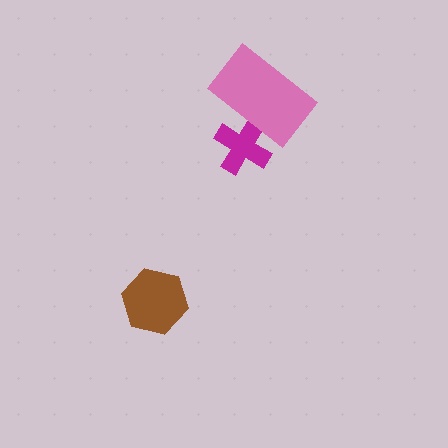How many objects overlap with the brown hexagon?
0 objects overlap with the brown hexagon.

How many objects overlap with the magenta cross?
1 object overlaps with the magenta cross.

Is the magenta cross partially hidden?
Yes, it is partially covered by another shape.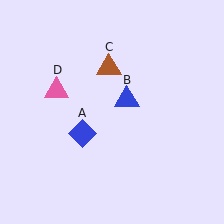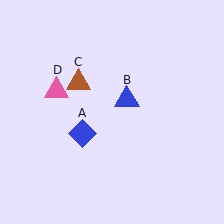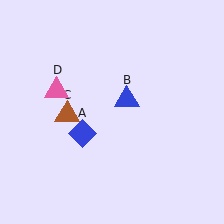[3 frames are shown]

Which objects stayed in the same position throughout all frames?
Blue diamond (object A) and blue triangle (object B) and pink triangle (object D) remained stationary.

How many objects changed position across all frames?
1 object changed position: brown triangle (object C).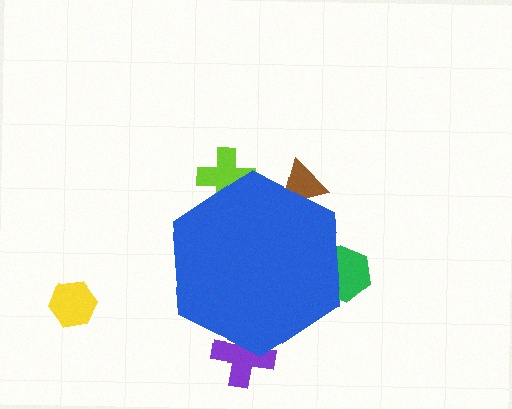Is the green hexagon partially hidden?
Yes, the green hexagon is partially hidden behind the blue hexagon.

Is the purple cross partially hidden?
Yes, the purple cross is partially hidden behind the blue hexagon.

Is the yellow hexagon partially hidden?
No, the yellow hexagon is fully visible.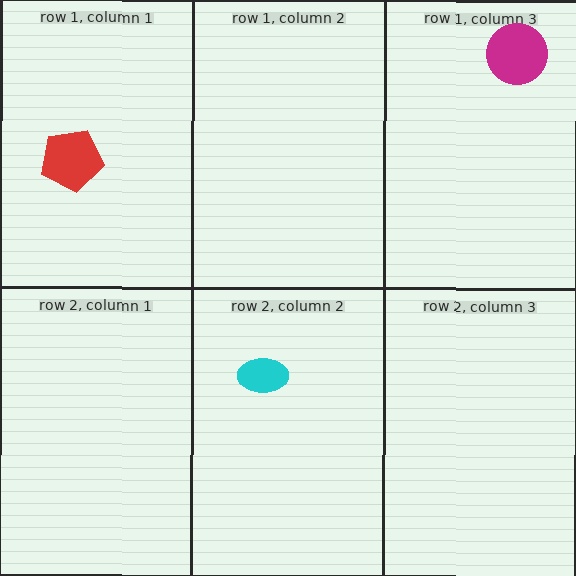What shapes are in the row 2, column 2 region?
The cyan ellipse.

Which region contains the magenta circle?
The row 1, column 3 region.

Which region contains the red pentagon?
The row 1, column 1 region.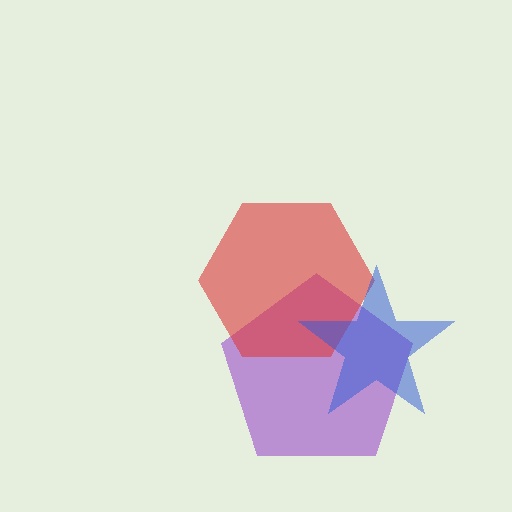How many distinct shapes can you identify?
There are 3 distinct shapes: a purple pentagon, a red hexagon, a blue star.